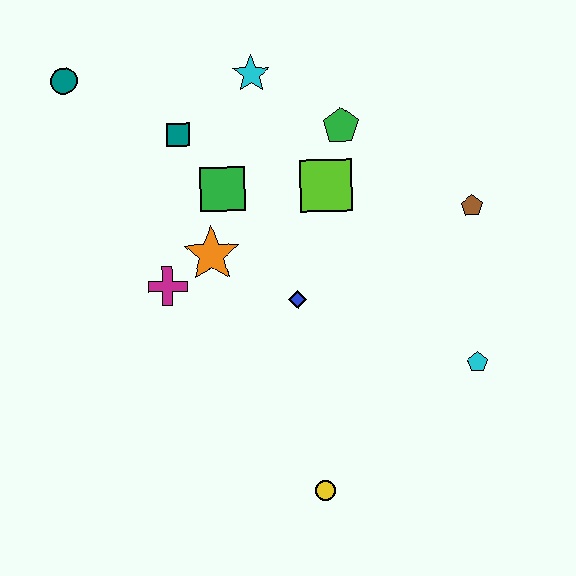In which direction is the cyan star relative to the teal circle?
The cyan star is to the right of the teal circle.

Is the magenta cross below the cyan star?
Yes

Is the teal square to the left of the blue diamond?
Yes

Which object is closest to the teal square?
The green square is closest to the teal square.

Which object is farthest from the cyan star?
The yellow circle is farthest from the cyan star.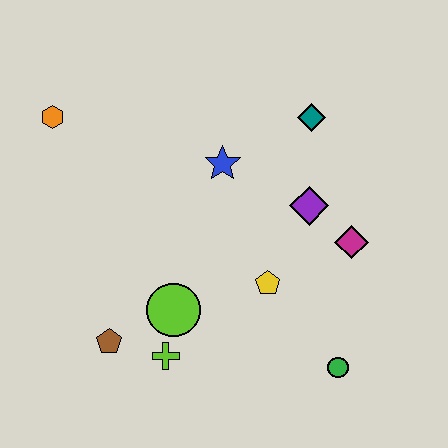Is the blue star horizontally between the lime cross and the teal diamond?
Yes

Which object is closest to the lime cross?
The lime circle is closest to the lime cross.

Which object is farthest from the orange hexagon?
The green circle is farthest from the orange hexagon.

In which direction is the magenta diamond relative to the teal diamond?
The magenta diamond is below the teal diamond.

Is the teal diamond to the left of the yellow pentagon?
No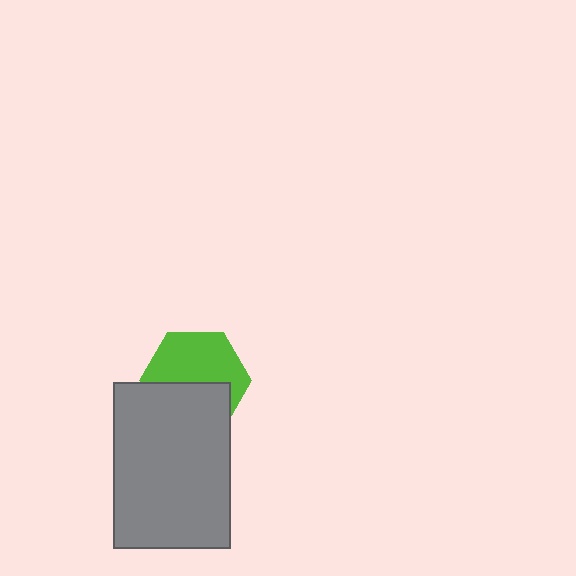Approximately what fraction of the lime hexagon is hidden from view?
Roughly 45% of the lime hexagon is hidden behind the gray rectangle.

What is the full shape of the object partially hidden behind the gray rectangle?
The partially hidden object is a lime hexagon.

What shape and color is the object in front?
The object in front is a gray rectangle.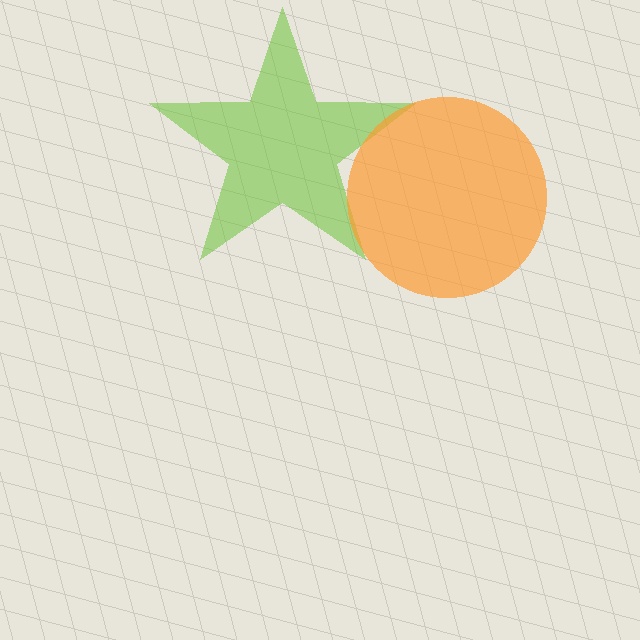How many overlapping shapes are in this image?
There are 2 overlapping shapes in the image.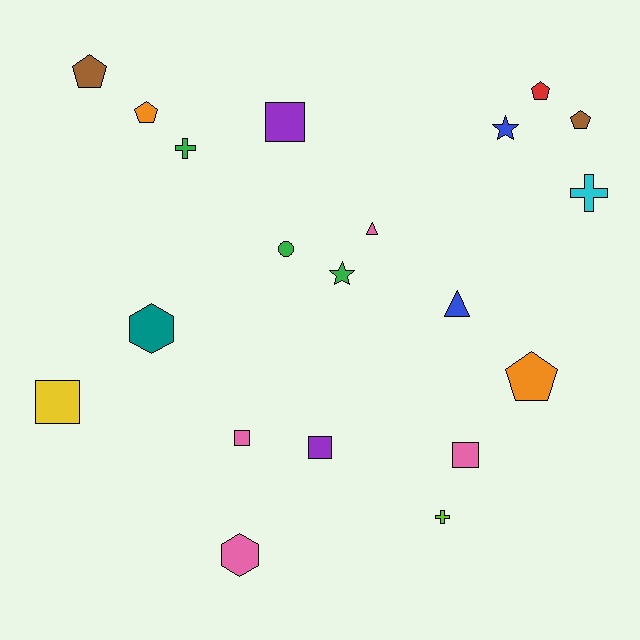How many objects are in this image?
There are 20 objects.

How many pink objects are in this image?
There are 4 pink objects.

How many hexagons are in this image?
There are 2 hexagons.